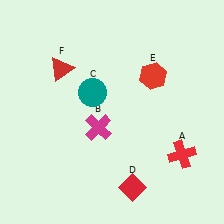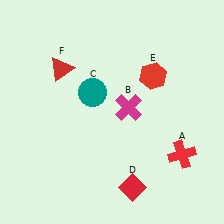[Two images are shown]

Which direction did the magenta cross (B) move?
The magenta cross (B) moved right.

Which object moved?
The magenta cross (B) moved right.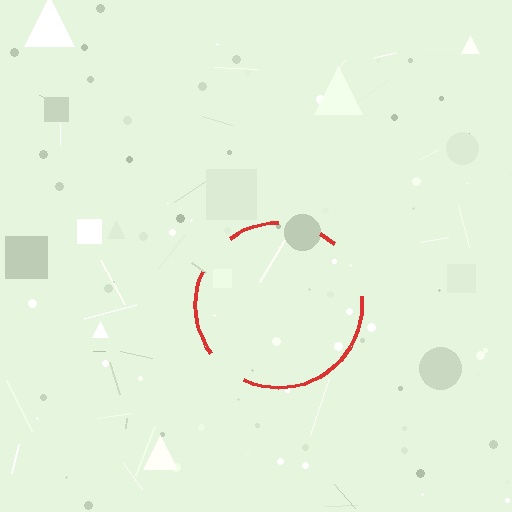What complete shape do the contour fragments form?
The contour fragments form a circle.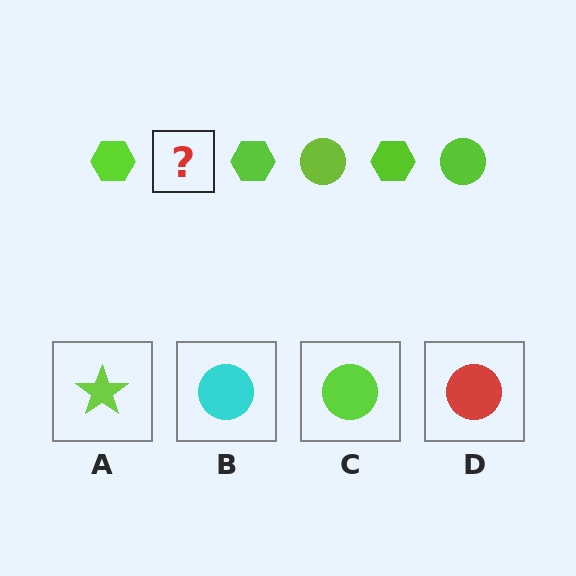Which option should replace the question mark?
Option C.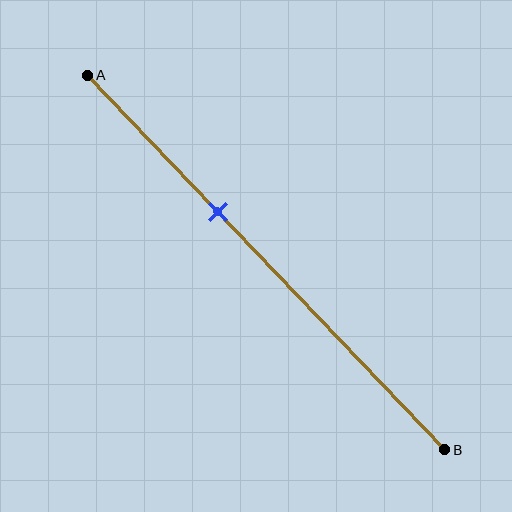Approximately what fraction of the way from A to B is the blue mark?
The blue mark is approximately 35% of the way from A to B.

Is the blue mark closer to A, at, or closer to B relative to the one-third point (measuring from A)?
The blue mark is closer to point B than the one-third point of segment AB.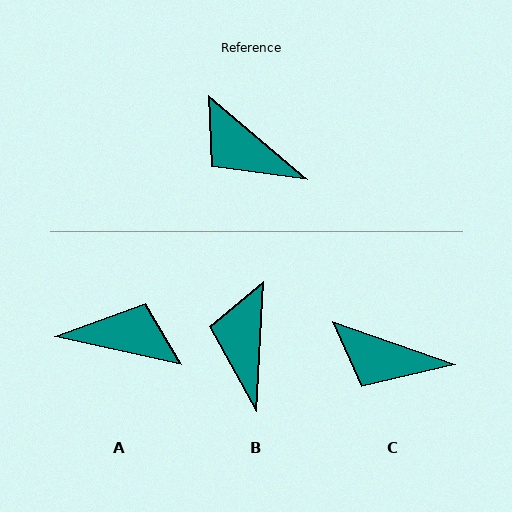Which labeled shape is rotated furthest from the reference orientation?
A, about 152 degrees away.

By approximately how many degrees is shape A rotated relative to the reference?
Approximately 152 degrees clockwise.